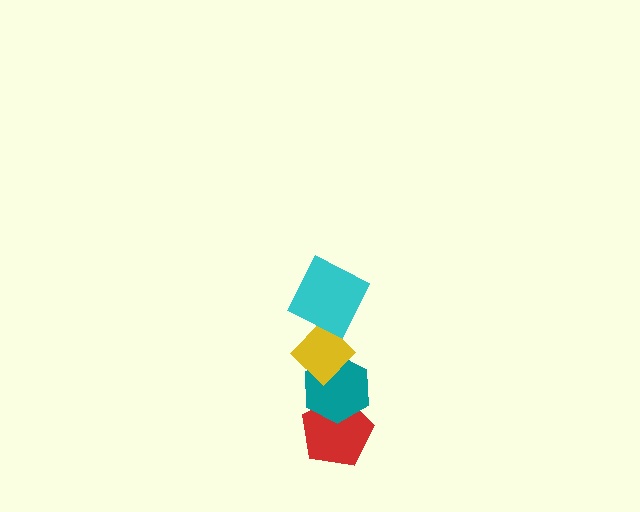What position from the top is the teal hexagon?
The teal hexagon is 3rd from the top.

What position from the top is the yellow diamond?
The yellow diamond is 2nd from the top.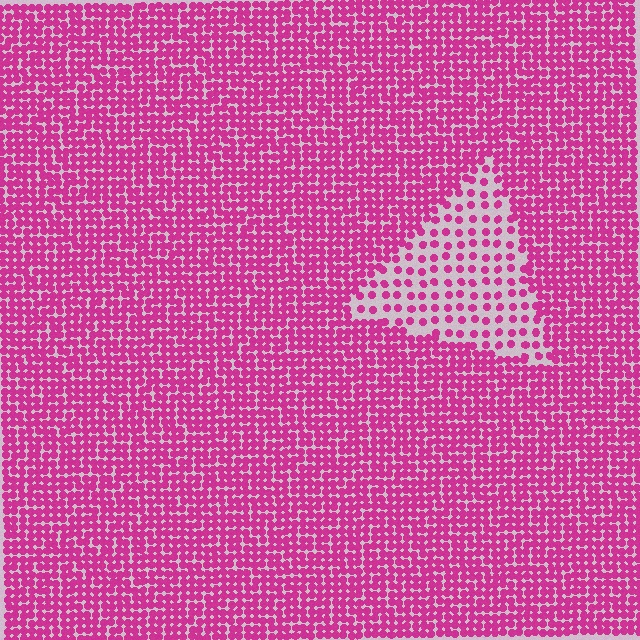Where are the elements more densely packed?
The elements are more densely packed outside the triangle boundary.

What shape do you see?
I see a triangle.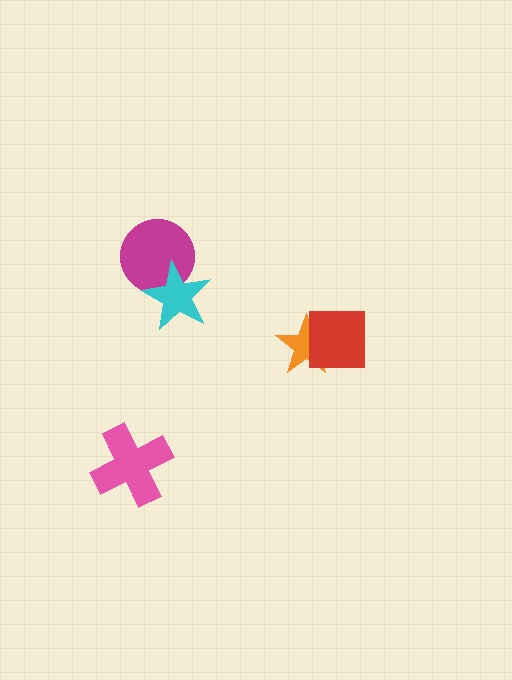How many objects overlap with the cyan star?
1 object overlaps with the cyan star.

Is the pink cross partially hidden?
No, no other shape covers it.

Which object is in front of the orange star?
The red square is in front of the orange star.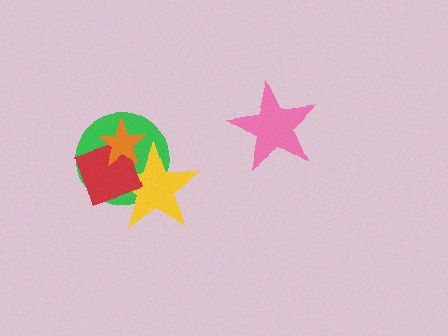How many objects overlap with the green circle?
3 objects overlap with the green circle.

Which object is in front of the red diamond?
The orange star is in front of the red diamond.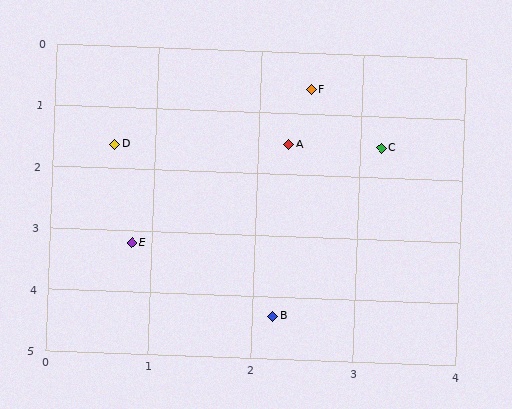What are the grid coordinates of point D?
Point D is at approximately (0.6, 1.6).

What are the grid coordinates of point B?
Point B is at approximately (2.2, 4.3).